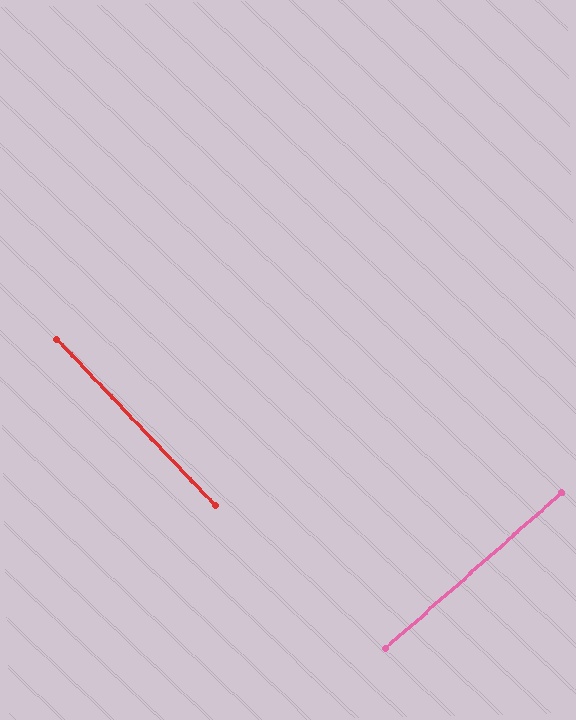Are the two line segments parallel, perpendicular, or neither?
Perpendicular — they meet at approximately 88°.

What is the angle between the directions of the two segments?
Approximately 88 degrees.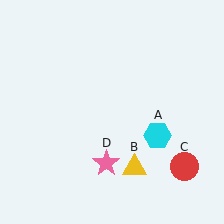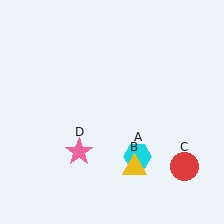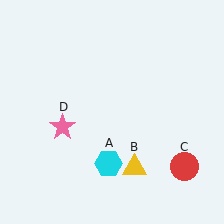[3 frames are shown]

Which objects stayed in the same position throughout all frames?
Yellow triangle (object B) and red circle (object C) remained stationary.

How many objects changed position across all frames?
2 objects changed position: cyan hexagon (object A), pink star (object D).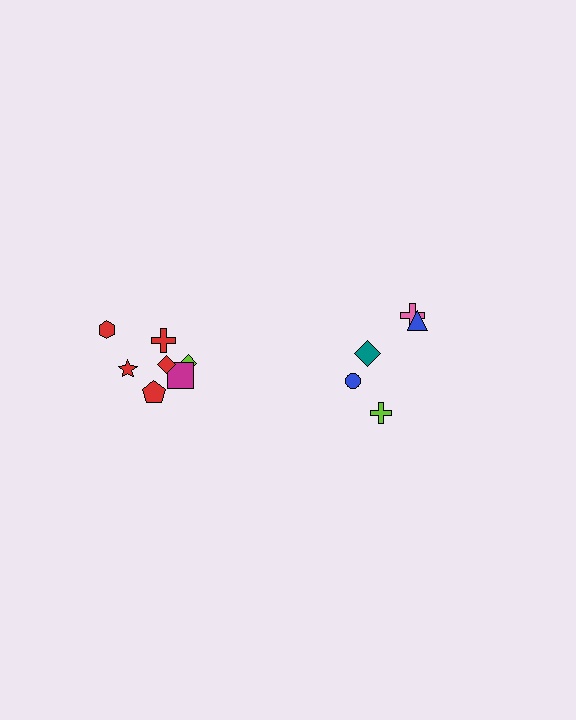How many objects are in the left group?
There are 7 objects.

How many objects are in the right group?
There are 5 objects.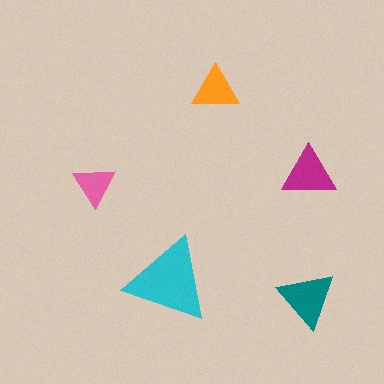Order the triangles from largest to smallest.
the cyan one, the teal one, the magenta one, the orange one, the pink one.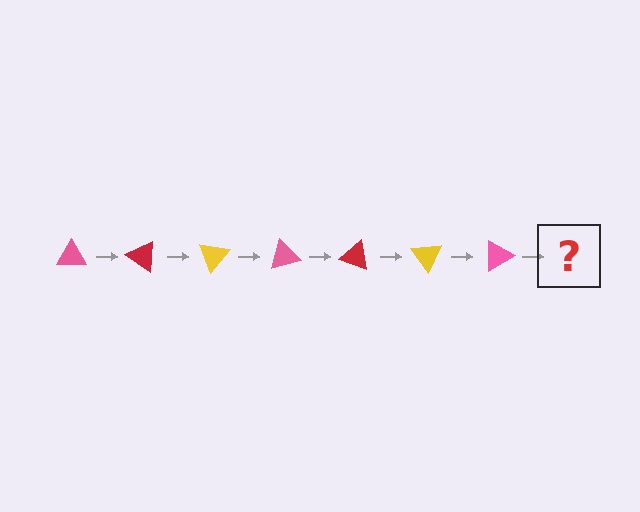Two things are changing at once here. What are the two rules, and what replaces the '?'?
The two rules are that it rotates 35 degrees each step and the color cycles through pink, red, and yellow. The '?' should be a red triangle, rotated 245 degrees from the start.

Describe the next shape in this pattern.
It should be a red triangle, rotated 245 degrees from the start.